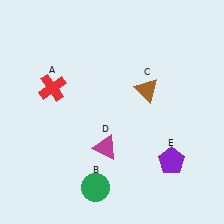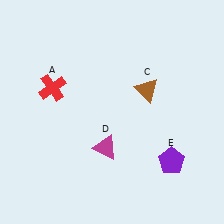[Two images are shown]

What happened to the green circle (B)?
The green circle (B) was removed in Image 2. It was in the bottom-left area of Image 1.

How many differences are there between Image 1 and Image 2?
There is 1 difference between the two images.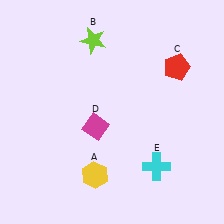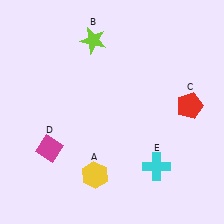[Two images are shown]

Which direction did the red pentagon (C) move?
The red pentagon (C) moved down.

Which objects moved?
The objects that moved are: the red pentagon (C), the magenta diamond (D).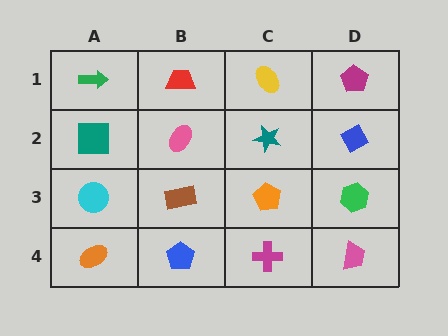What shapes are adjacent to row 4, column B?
A brown rectangle (row 3, column B), an orange ellipse (row 4, column A), a magenta cross (row 4, column C).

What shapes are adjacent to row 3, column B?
A pink ellipse (row 2, column B), a blue pentagon (row 4, column B), a cyan circle (row 3, column A), an orange pentagon (row 3, column C).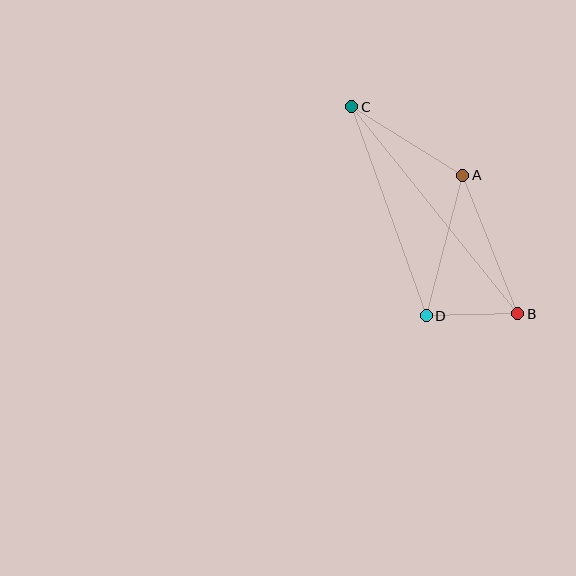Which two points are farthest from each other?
Points B and C are farthest from each other.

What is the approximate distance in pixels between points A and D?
The distance between A and D is approximately 145 pixels.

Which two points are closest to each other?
Points B and D are closest to each other.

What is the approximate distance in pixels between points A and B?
The distance between A and B is approximately 149 pixels.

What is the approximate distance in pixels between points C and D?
The distance between C and D is approximately 222 pixels.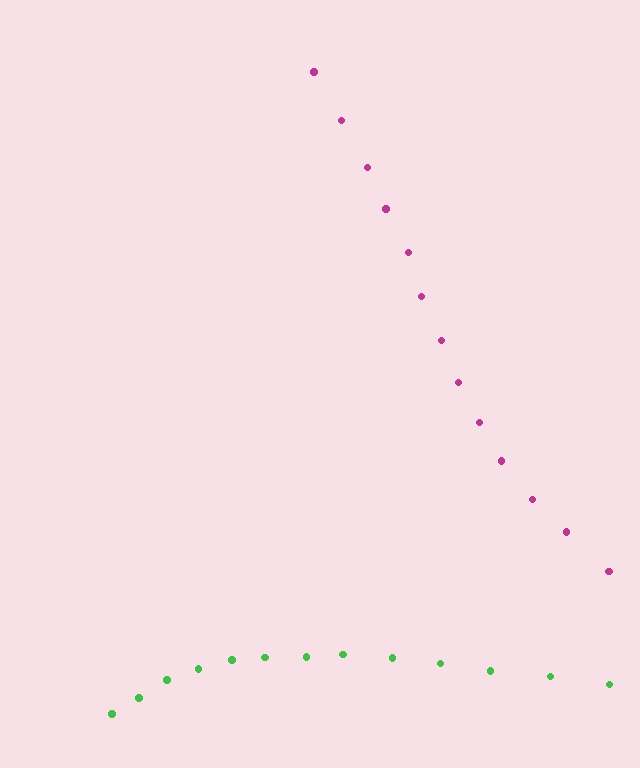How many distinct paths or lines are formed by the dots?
There are 2 distinct paths.